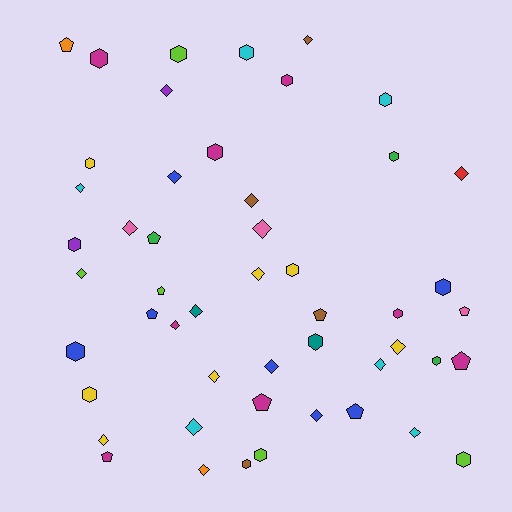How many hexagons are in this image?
There are 19 hexagons.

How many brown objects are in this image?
There are 4 brown objects.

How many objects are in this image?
There are 50 objects.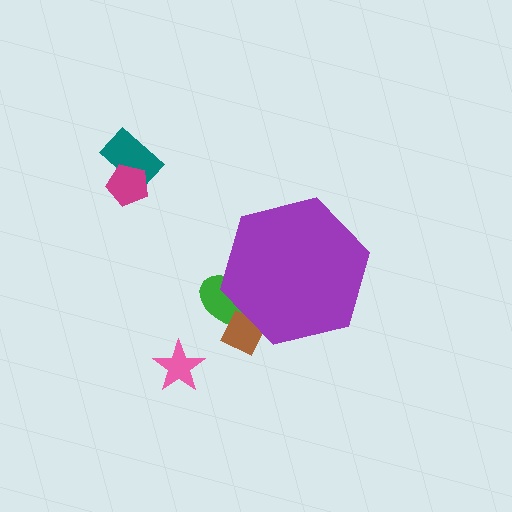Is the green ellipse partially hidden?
Yes, the green ellipse is partially hidden behind the purple hexagon.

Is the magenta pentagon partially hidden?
No, the magenta pentagon is fully visible.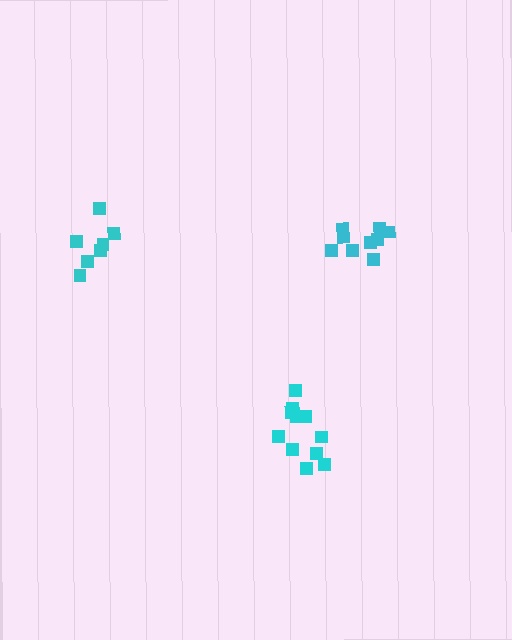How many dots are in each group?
Group 1: 9 dots, Group 2: 7 dots, Group 3: 12 dots (28 total).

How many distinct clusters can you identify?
There are 3 distinct clusters.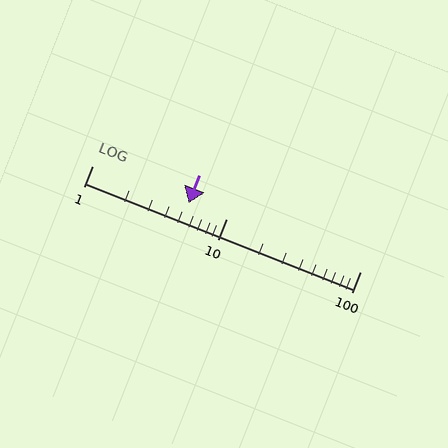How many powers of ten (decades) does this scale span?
The scale spans 2 decades, from 1 to 100.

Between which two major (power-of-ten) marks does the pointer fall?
The pointer is between 1 and 10.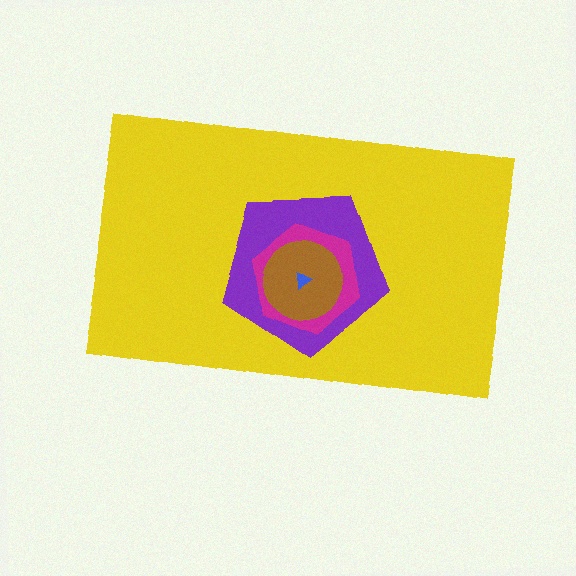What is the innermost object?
The blue triangle.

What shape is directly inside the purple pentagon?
The magenta hexagon.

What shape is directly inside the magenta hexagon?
The brown circle.